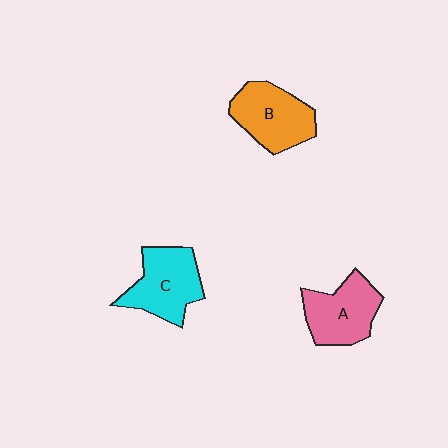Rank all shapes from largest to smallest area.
From largest to smallest: C (cyan), B (orange), A (pink).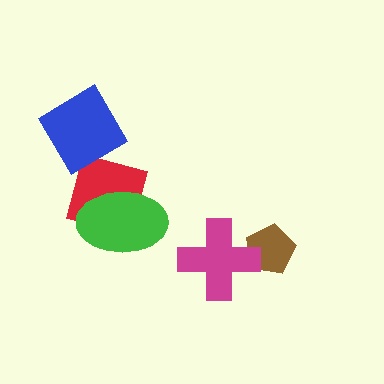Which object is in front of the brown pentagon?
The magenta cross is in front of the brown pentagon.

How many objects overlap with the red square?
1 object overlaps with the red square.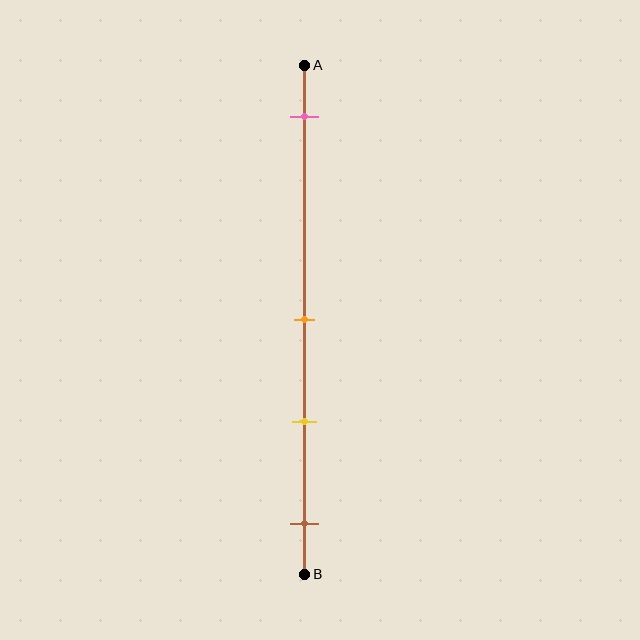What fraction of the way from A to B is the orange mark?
The orange mark is approximately 50% (0.5) of the way from A to B.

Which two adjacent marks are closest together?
The orange and yellow marks are the closest adjacent pair.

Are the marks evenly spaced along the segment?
No, the marks are not evenly spaced.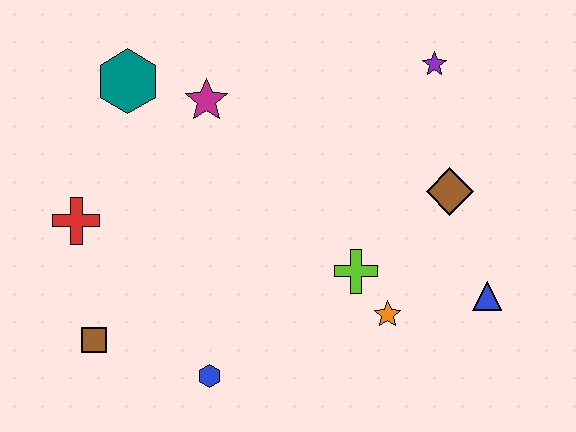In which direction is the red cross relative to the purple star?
The red cross is to the left of the purple star.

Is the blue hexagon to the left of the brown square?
No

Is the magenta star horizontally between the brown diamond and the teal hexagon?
Yes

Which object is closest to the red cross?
The brown square is closest to the red cross.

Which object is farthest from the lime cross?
The teal hexagon is farthest from the lime cross.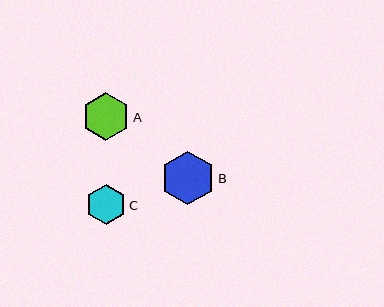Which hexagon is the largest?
Hexagon B is the largest with a size of approximately 54 pixels.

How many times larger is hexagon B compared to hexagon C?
Hexagon B is approximately 1.3 times the size of hexagon C.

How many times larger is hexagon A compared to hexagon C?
Hexagon A is approximately 1.2 times the size of hexagon C.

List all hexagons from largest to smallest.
From largest to smallest: B, A, C.